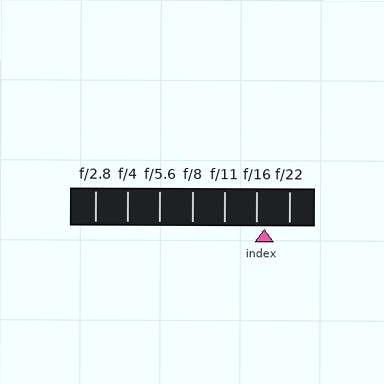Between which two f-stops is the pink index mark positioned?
The index mark is between f/16 and f/22.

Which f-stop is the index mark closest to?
The index mark is closest to f/16.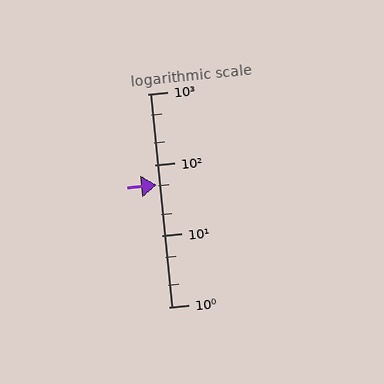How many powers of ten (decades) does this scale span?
The scale spans 3 decades, from 1 to 1000.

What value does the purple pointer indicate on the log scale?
The pointer indicates approximately 52.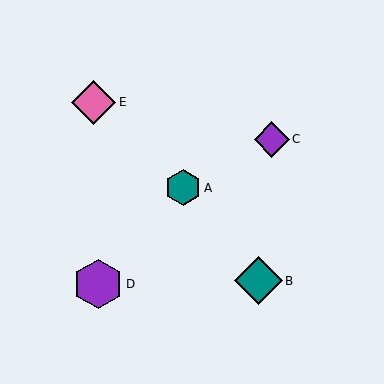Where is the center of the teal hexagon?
The center of the teal hexagon is at (183, 188).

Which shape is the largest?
The purple hexagon (labeled D) is the largest.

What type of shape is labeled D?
Shape D is a purple hexagon.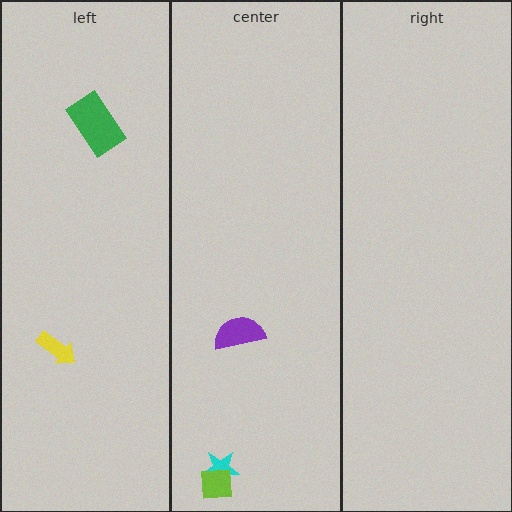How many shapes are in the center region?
3.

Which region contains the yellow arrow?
The left region.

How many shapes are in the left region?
2.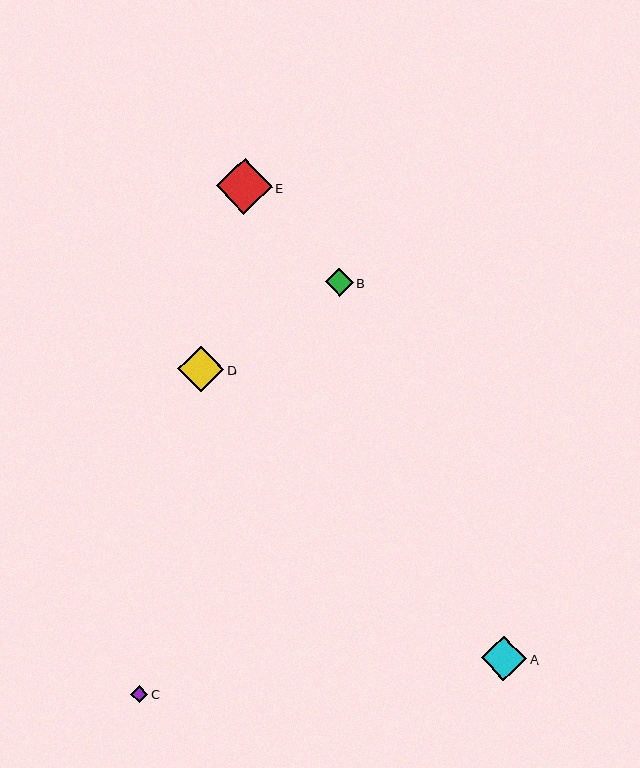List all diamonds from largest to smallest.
From largest to smallest: E, D, A, B, C.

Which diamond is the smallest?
Diamond C is the smallest with a size of approximately 17 pixels.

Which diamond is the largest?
Diamond E is the largest with a size of approximately 56 pixels.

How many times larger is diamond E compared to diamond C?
Diamond E is approximately 3.3 times the size of diamond C.